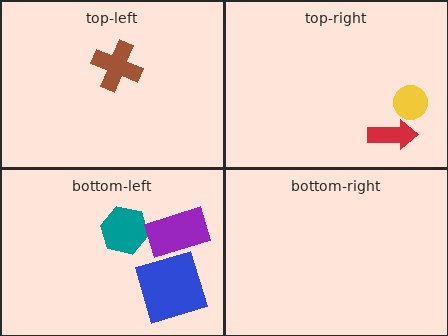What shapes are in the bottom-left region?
The teal hexagon, the purple rectangle, the blue square.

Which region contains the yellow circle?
The top-right region.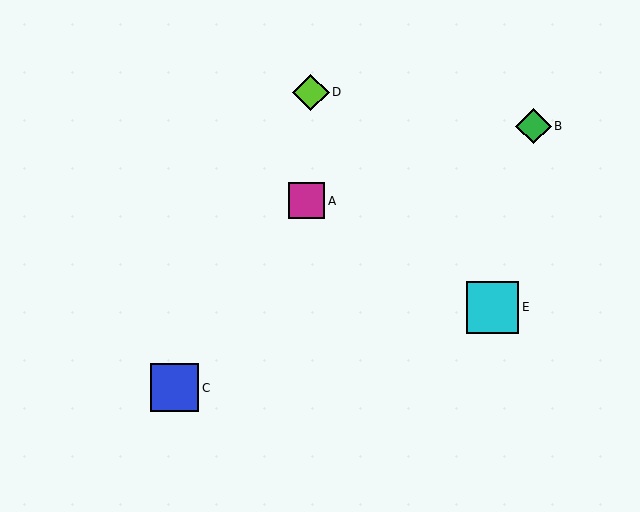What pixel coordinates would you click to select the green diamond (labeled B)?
Click at (533, 126) to select the green diamond B.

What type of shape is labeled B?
Shape B is a green diamond.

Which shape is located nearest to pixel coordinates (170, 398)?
The blue square (labeled C) at (175, 388) is nearest to that location.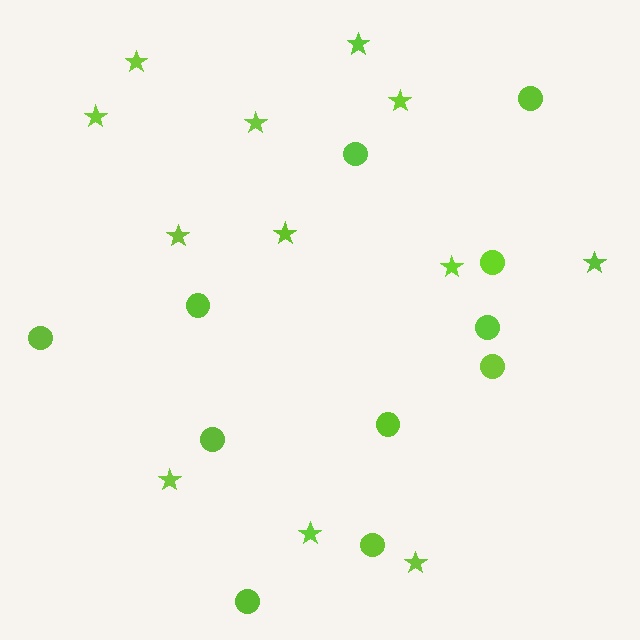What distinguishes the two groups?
There are 2 groups: one group of stars (12) and one group of circles (11).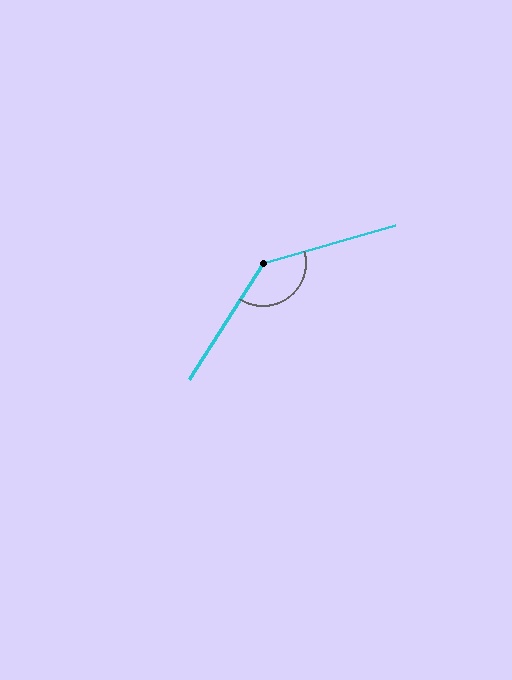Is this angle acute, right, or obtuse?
It is obtuse.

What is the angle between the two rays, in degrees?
Approximately 138 degrees.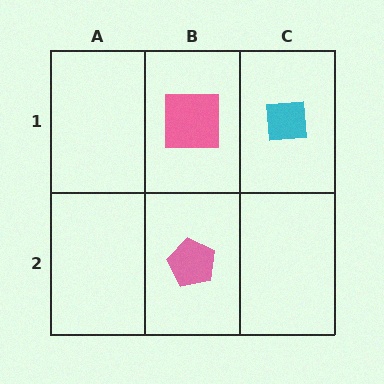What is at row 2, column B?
A pink pentagon.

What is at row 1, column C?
A cyan square.